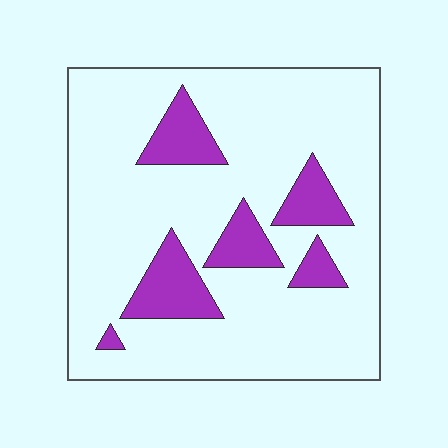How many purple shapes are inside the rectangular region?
6.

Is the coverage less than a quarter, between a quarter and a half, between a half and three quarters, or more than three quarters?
Less than a quarter.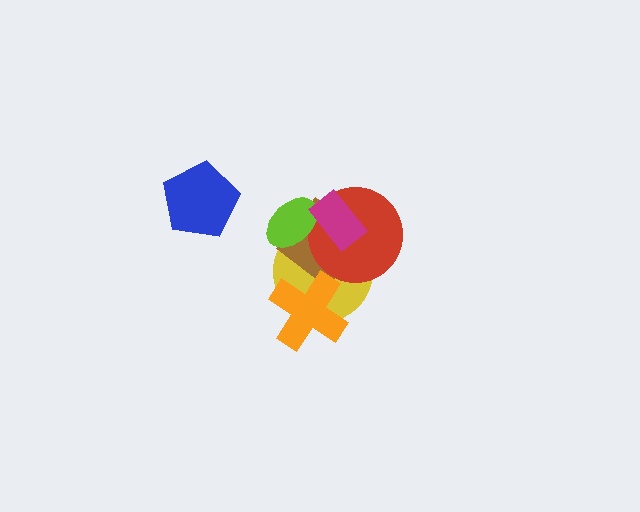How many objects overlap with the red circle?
4 objects overlap with the red circle.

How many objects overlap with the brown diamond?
4 objects overlap with the brown diamond.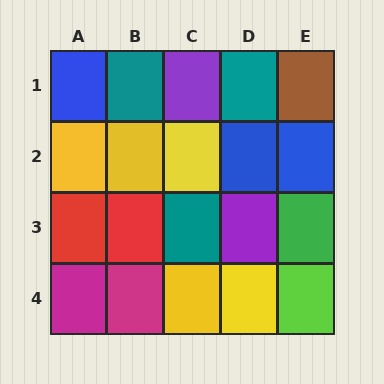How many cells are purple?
2 cells are purple.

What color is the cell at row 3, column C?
Teal.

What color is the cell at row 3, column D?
Purple.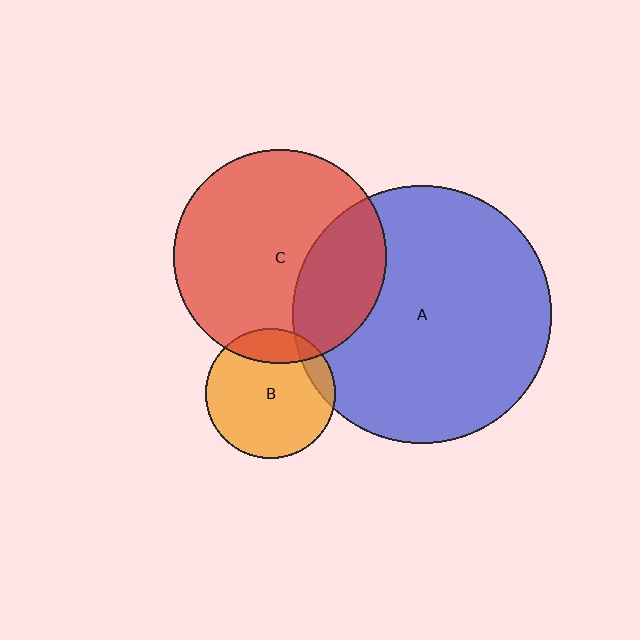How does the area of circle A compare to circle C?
Approximately 1.5 times.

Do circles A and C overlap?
Yes.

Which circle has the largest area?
Circle A (blue).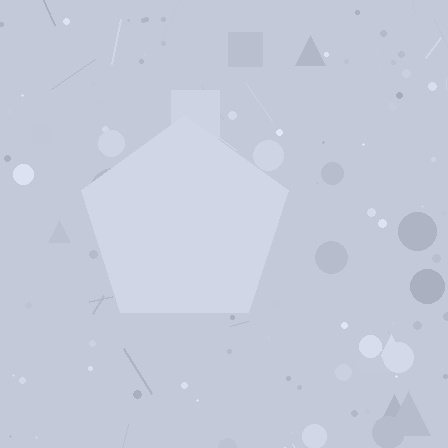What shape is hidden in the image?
A pentagon is hidden in the image.